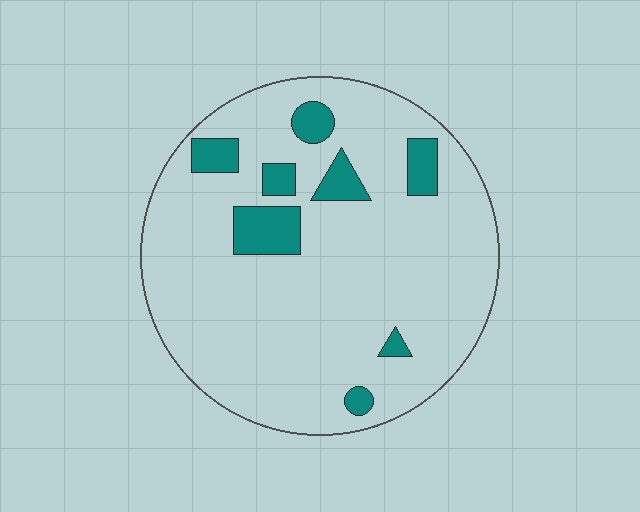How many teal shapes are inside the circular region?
8.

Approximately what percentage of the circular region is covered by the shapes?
Approximately 10%.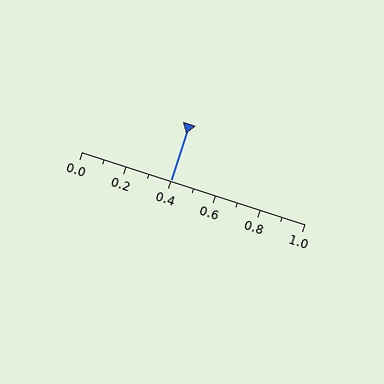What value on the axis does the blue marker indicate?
The marker indicates approximately 0.4.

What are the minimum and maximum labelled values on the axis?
The axis runs from 0.0 to 1.0.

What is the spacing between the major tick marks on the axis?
The major ticks are spaced 0.2 apart.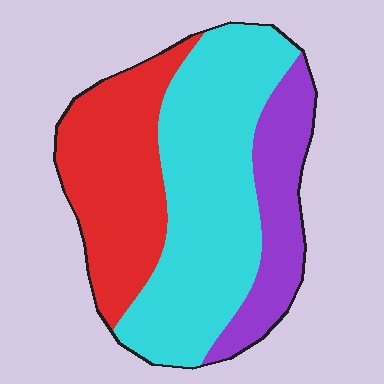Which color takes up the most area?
Cyan, at roughly 50%.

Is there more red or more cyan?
Cyan.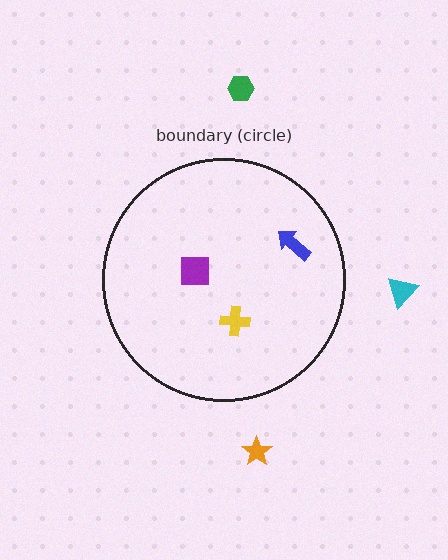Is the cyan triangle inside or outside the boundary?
Outside.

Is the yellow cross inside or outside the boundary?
Inside.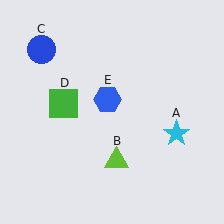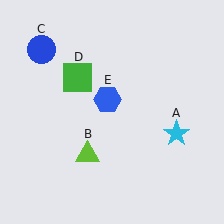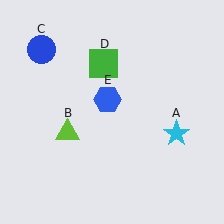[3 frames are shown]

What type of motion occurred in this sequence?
The lime triangle (object B), green square (object D) rotated clockwise around the center of the scene.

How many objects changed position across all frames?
2 objects changed position: lime triangle (object B), green square (object D).